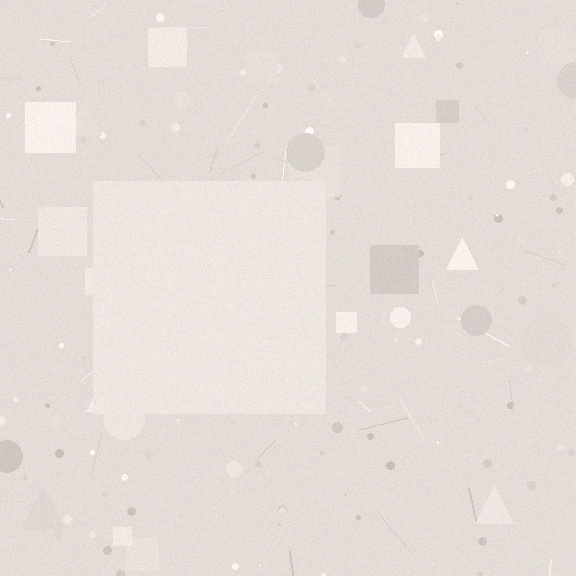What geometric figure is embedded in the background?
A square is embedded in the background.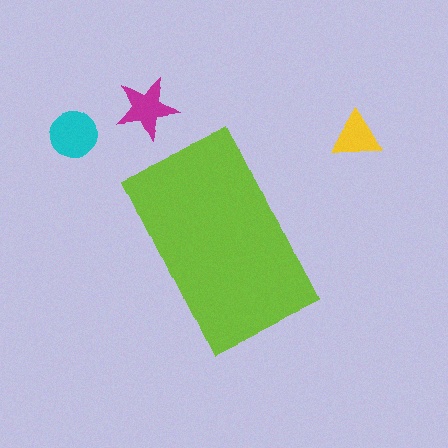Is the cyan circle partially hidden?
No, the cyan circle is fully visible.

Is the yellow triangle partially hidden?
No, the yellow triangle is fully visible.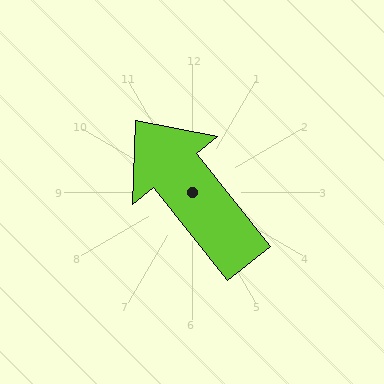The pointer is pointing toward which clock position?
Roughly 11 o'clock.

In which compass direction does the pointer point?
Northwest.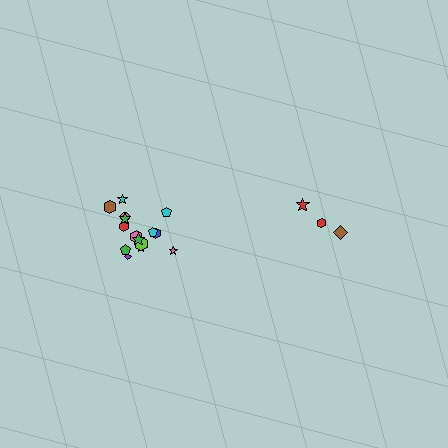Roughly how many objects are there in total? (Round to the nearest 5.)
Roughly 20 objects in total.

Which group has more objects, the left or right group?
The left group.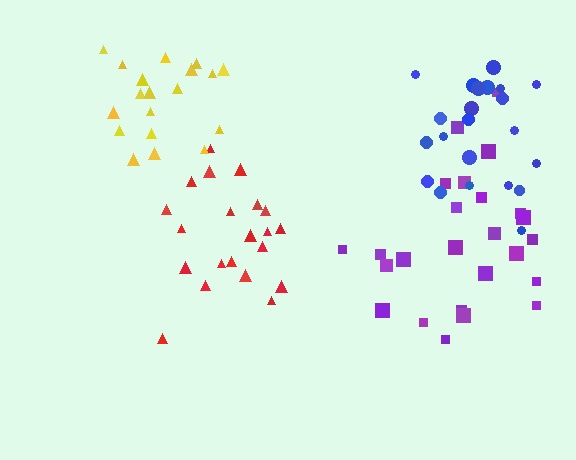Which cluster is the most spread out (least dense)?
Blue.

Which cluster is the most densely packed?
Yellow.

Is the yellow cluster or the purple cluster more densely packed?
Yellow.